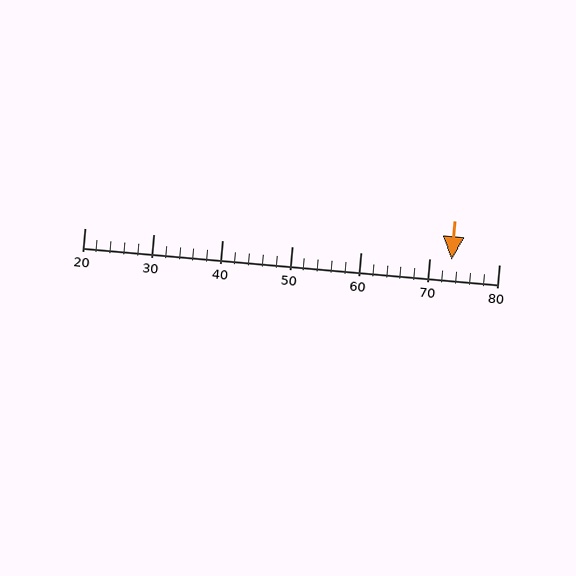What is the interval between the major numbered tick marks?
The major tick marks are spaced 10 units apart.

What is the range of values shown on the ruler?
The ruler shows values from 20 to 80.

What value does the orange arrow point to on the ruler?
The orange arrow points to approximately 73.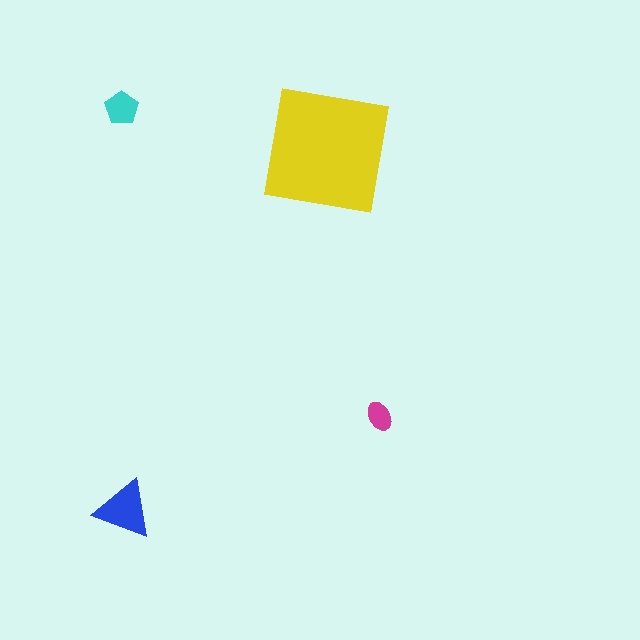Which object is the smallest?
The magenta ellipse.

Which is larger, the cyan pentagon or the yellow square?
The yellow square.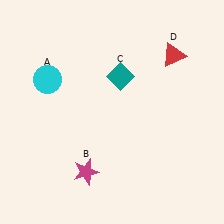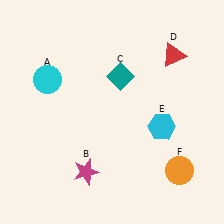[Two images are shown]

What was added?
A cyan hexagon (E), an orange circle (F) were added in Image 2.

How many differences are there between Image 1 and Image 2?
There are 2 differences between the two images.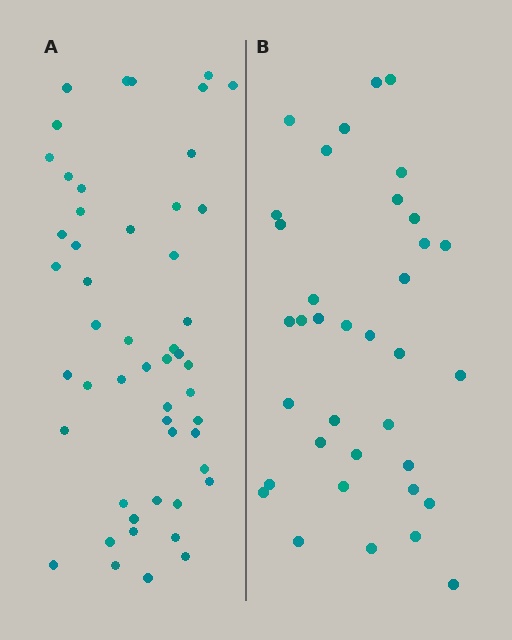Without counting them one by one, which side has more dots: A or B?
Region A (the left region) has more dots.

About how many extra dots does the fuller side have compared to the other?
Region A has approximately 15 more dots than region B.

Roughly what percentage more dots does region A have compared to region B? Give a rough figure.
About 40% more.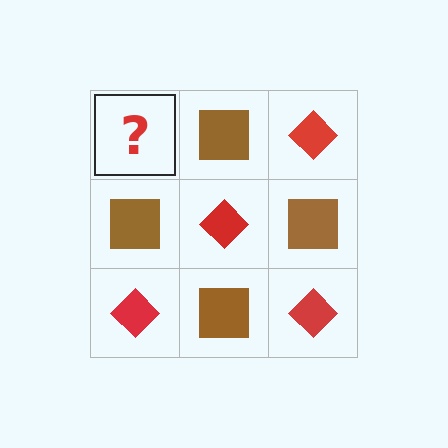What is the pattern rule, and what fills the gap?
The rule is that it alternates red diamond and brown square in a checkerboard pattern. The gap should be filled with a red diamond.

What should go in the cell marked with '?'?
The missing cell should contain a red diamond.